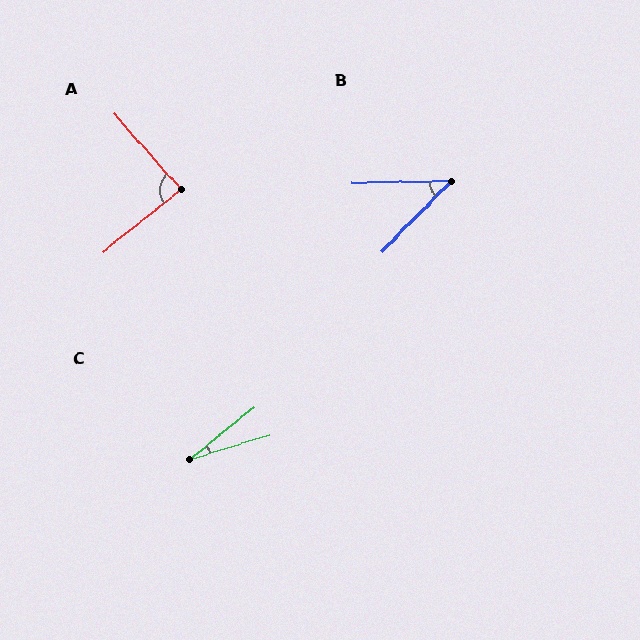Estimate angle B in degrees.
Approximately 44 degrees.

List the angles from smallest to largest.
C (21°), B (44°), A (87°).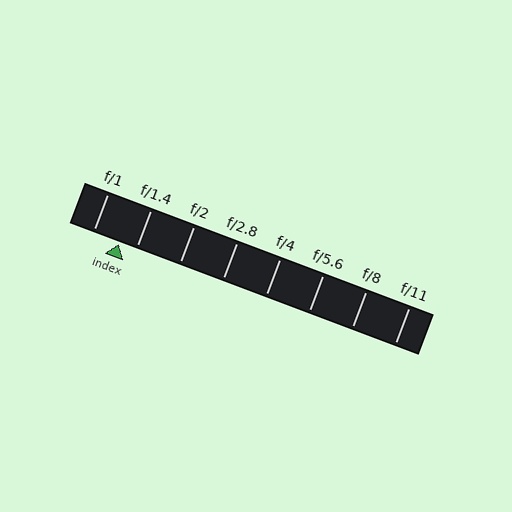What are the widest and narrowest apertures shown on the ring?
The widest aperture shown is f/1 and the narrowest is f/11.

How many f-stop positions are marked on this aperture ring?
There are 8 f-stop positions marked.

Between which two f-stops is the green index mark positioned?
The index mark is between f/1 and f/1.4.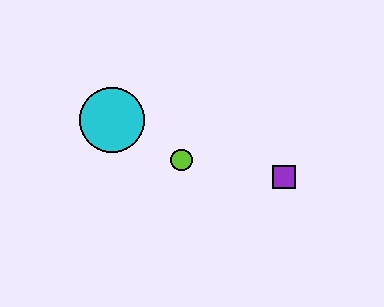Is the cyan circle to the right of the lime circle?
No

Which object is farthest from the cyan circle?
The purple square is farthest from the cyan circle.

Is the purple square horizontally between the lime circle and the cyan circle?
No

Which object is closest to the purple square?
The lime circle is closest to the purple square.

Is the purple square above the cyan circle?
No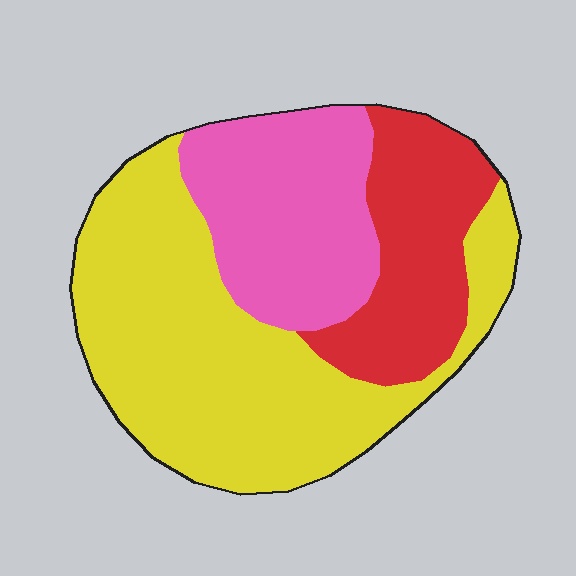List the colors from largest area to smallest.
From largest to smallest: yellow, pink, red.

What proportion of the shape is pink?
Pink covers 26% of the shape.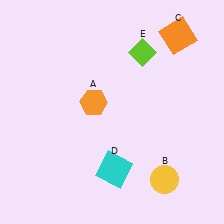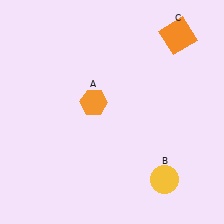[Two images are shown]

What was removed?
The lime diamond (E), the cyan square (D) were removed in Image 2.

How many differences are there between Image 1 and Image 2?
There are 2 differences between the two images.